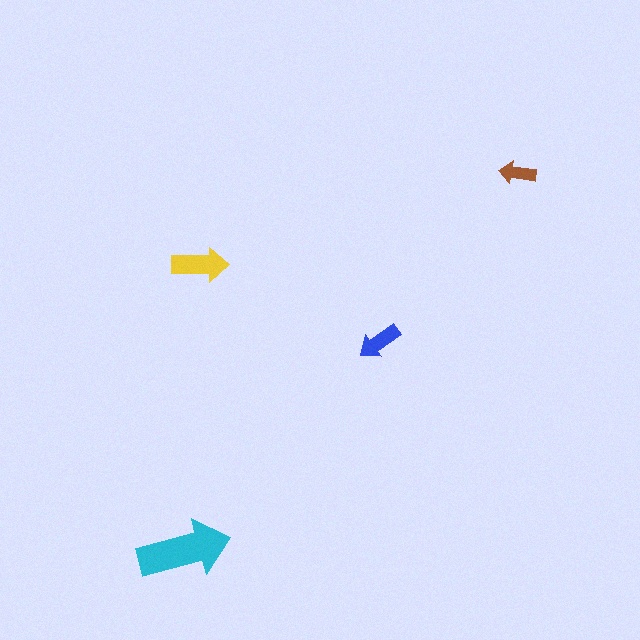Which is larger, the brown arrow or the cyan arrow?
The cyan one.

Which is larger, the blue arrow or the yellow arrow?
The yellow one.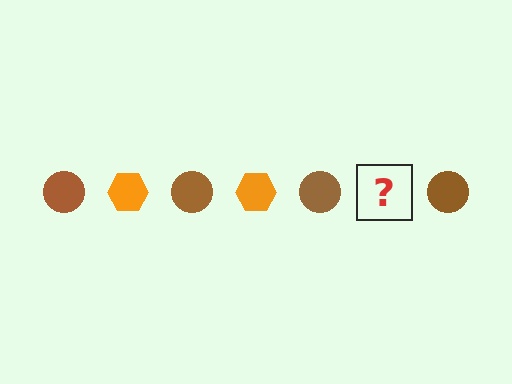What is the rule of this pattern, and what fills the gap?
The rule is that the pattern alternates between brown circle and orange hexagon. The gap should be filled with an orange hexagon.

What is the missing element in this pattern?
The missing element is an orange hexagon.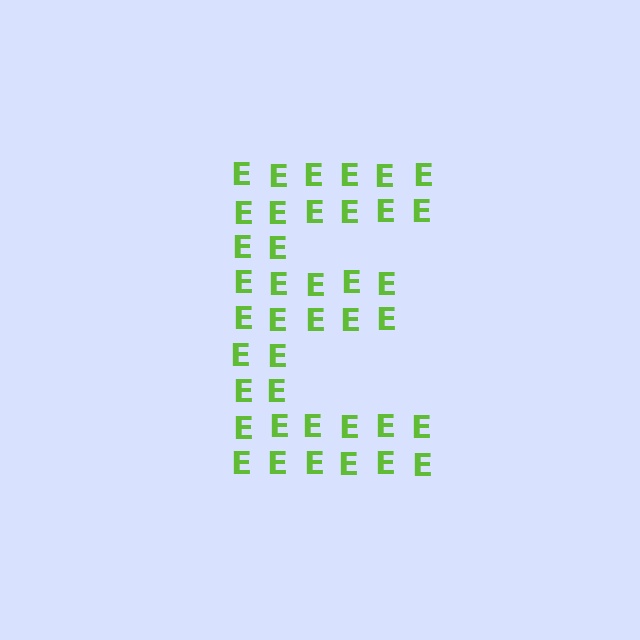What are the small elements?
The small elements are letter E's.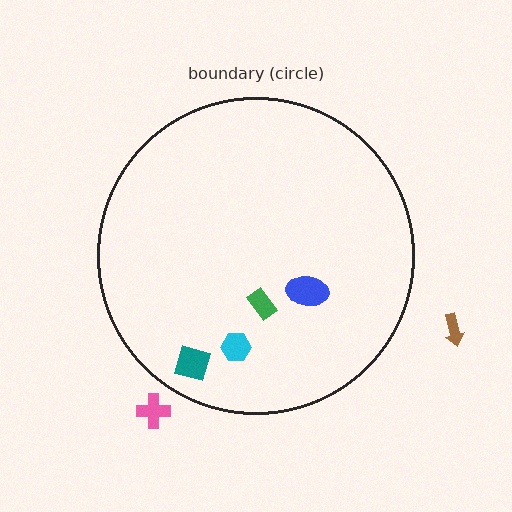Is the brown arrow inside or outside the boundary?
Outside.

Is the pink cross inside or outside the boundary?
Outside.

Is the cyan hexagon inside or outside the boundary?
Inside.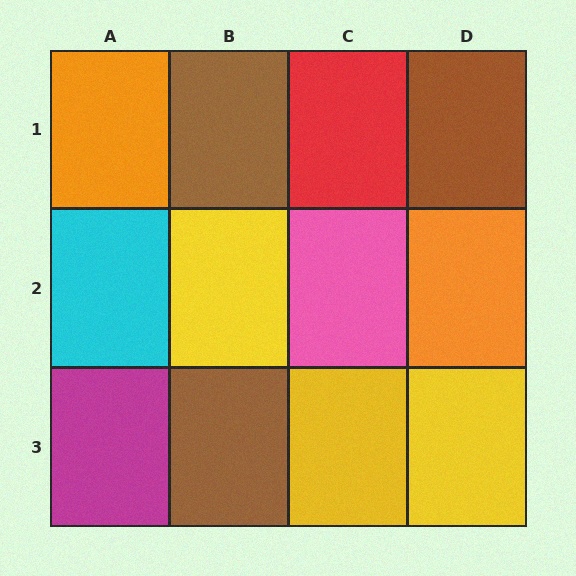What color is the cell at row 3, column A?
Magenta.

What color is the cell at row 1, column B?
Brown.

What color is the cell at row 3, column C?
Yellow.